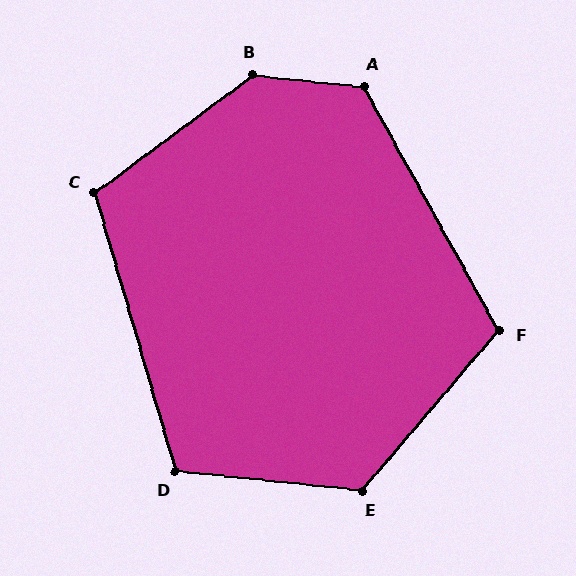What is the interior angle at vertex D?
Approximately 112 degrees (obtuse).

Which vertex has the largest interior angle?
B, at approximately 138 degrees.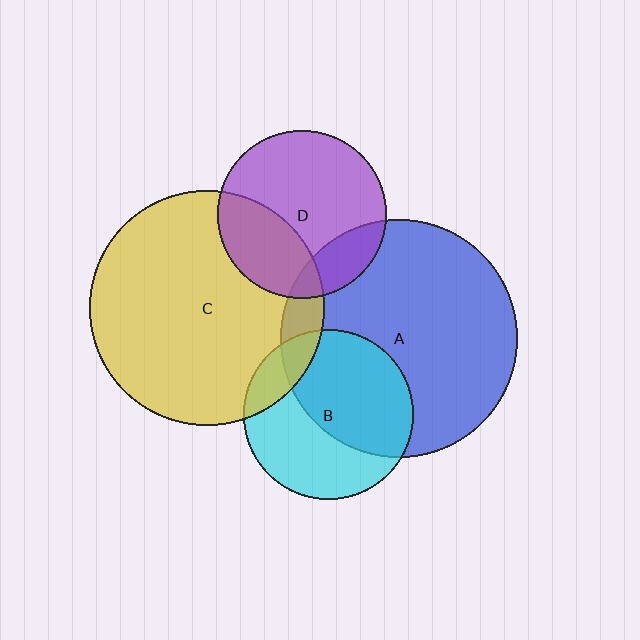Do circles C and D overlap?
Yes.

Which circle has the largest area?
Circle A (blue).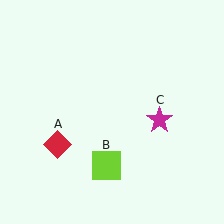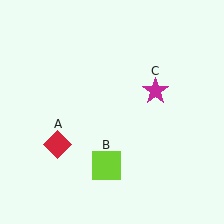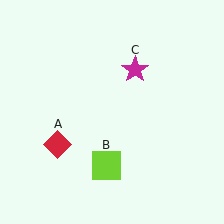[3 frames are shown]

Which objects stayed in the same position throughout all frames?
Red diamond (object A) and lime square (object B) remained stationary.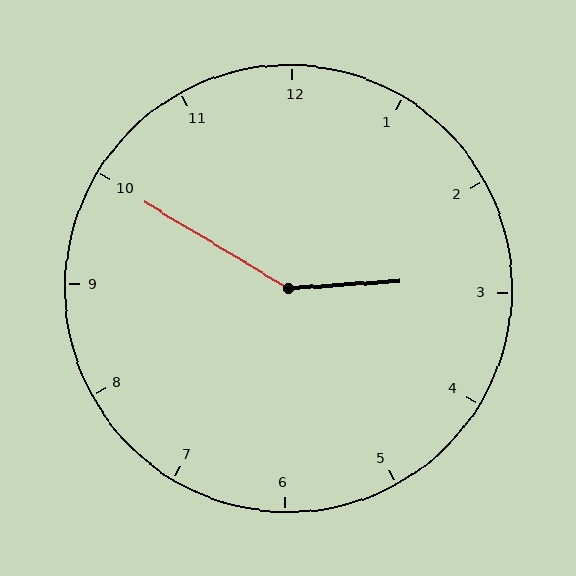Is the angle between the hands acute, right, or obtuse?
It is obtuse.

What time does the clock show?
2:50.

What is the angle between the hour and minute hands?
Approximately 145 degrees.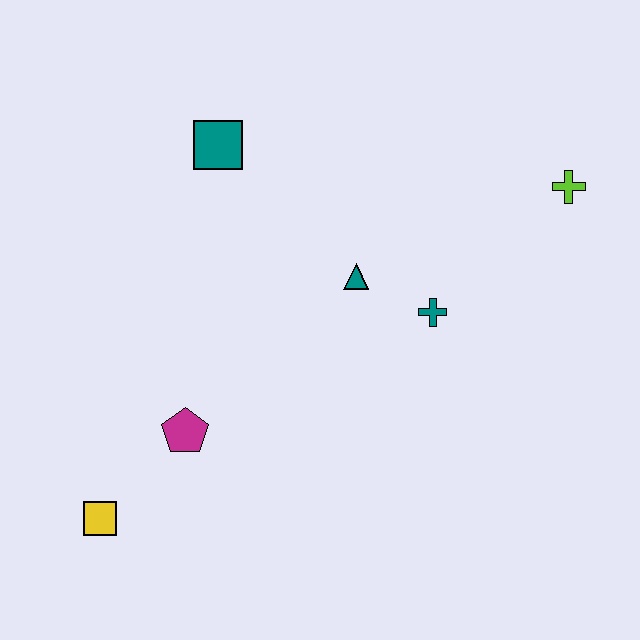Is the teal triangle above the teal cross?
Yes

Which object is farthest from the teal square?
The yellow square is farthest from the teal square.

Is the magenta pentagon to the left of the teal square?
Yes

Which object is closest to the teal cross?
The teal triangle is closest to the teal cross.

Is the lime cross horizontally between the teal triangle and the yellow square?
No